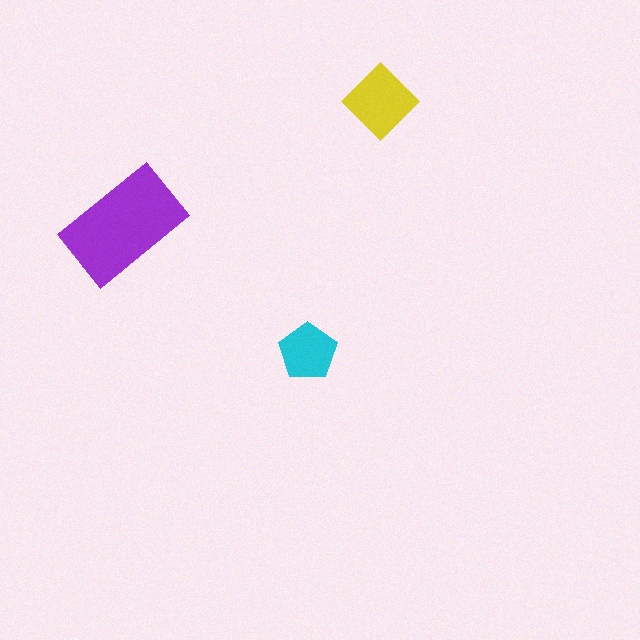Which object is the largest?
The purple rectangle.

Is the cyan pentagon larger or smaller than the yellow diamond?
Smaller.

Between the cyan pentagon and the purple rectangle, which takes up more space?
The purple rectangle.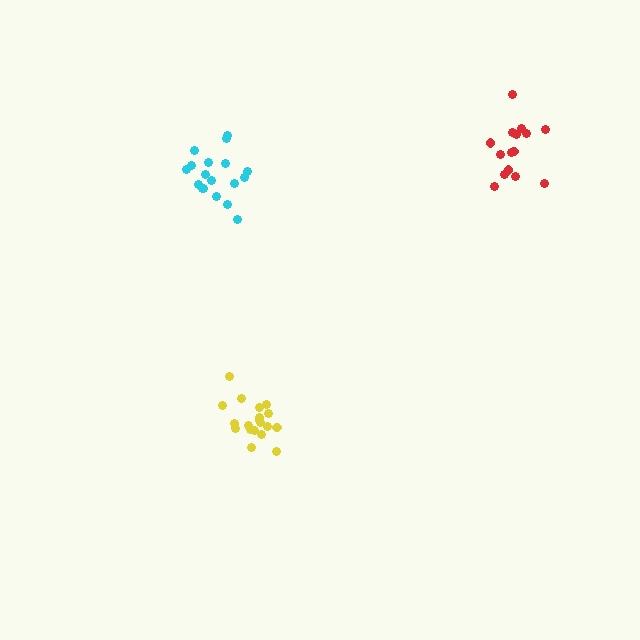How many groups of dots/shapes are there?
There are 3 groups.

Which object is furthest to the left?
The cyan cluster is leftmost.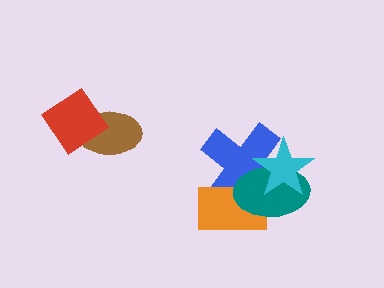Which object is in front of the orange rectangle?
The teal ellipse is in front of the orange rectangle.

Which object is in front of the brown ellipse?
The red diamond is in front of the brown ellipse.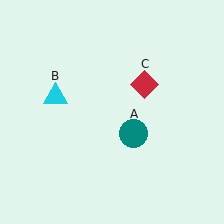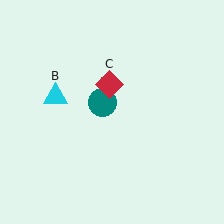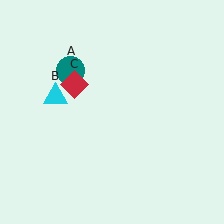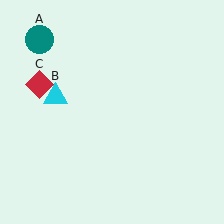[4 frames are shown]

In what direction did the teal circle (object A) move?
The teal circle (object A) moved up and to the left.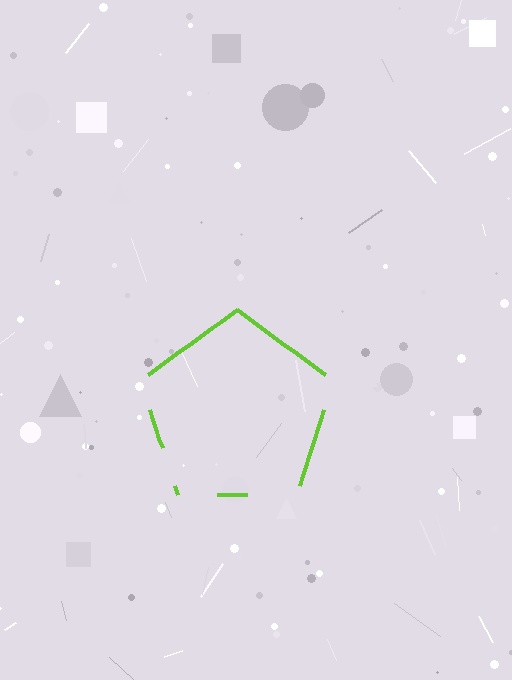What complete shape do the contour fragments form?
The contour fragments form a pentagon.